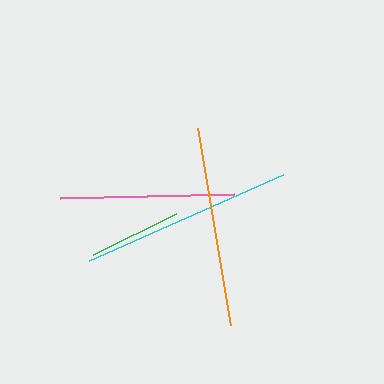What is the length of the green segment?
The green segment is approximately 92 pixels long.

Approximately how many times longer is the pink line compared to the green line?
The pink line is approximately 1.9 times the length of the green line.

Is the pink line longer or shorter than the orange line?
The orange line is longer than the pink line.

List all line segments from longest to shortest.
From longest to shortest: cyan, orange, pink, green.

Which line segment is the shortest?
The green line is the shortest at approximately 92 pixels.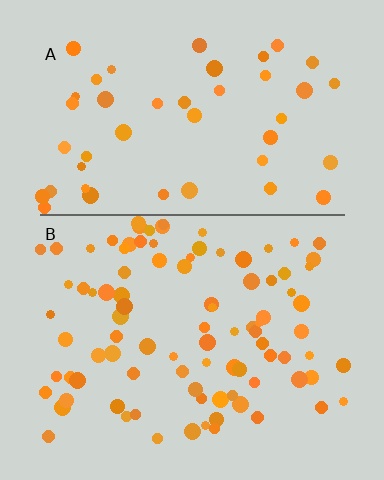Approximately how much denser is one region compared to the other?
Approximately 2.0× — region B over region A.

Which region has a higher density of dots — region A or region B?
B (the bottom).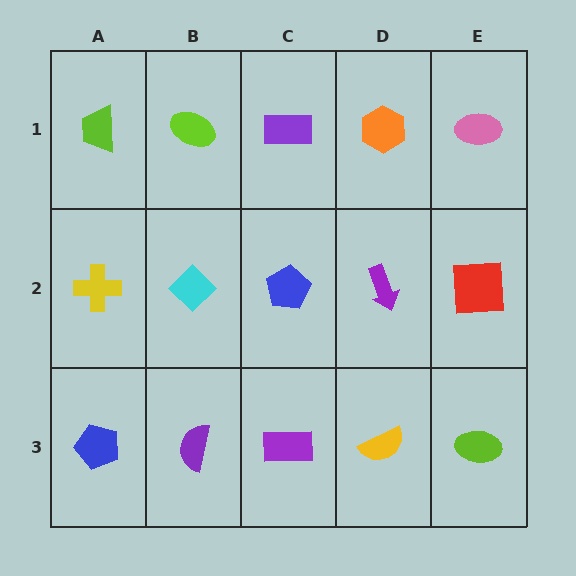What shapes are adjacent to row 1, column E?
A red square (row 2, column E), an orange hexagon (row 1, column D).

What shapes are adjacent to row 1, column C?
A blue pentagon (row 2, column C), a lime ellipse (row 1, column B), an orange hexagon (row 1, column D).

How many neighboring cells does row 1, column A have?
2.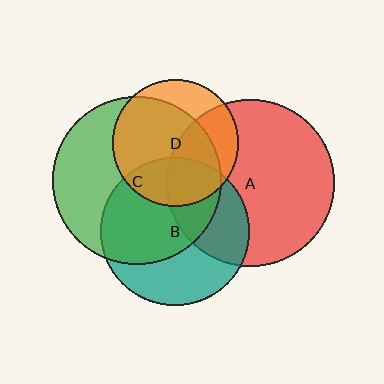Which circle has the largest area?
Circle C (green).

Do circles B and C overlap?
Yes.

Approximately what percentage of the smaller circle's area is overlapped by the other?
Approximately 55%.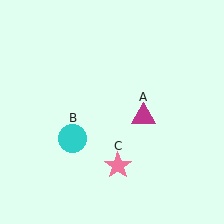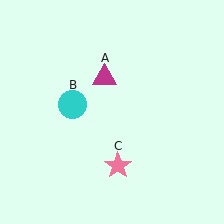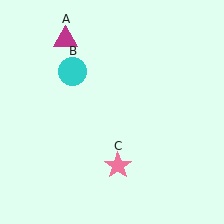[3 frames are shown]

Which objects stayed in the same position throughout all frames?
Pink star (object C) remained stationary.